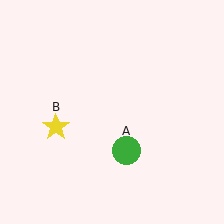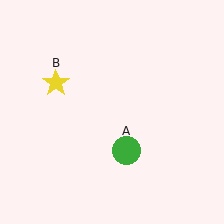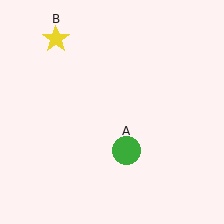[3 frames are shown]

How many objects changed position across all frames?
1 object changed position: yellow star (object B).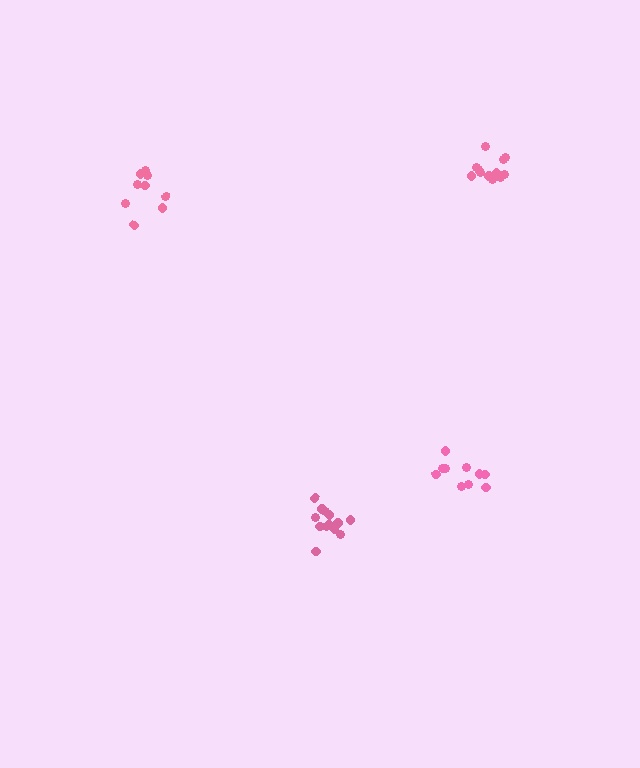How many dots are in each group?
Group 1: 9 dots, Group 2: 13 dots, Group 3: 12 dots, Group 4: 10 dots (44 total).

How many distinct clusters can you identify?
There are 4 distinct clusters.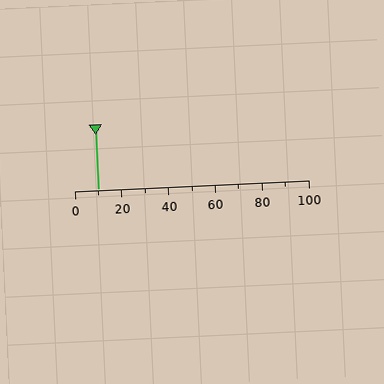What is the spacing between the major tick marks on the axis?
The major ticks are spaced 20 apart.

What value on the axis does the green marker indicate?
The marker indicates approximately 10.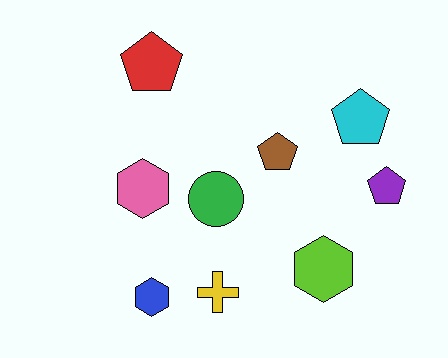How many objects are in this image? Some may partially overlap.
There are 9 objects.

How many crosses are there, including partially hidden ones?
There is 1 cross.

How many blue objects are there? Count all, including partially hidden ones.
There is 1 blue object.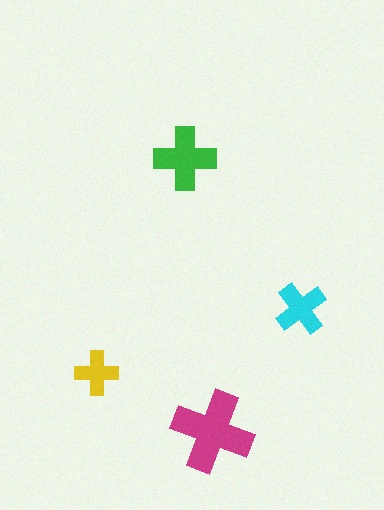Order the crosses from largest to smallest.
the magenta one, the green one, the cyan one, the yellow one.